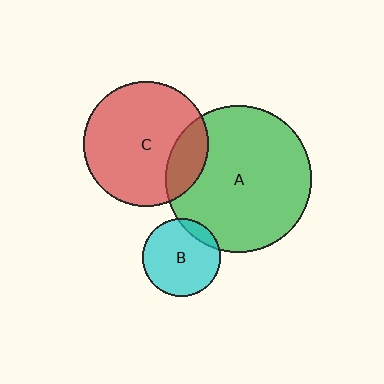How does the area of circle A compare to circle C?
Approximately 1.4 times.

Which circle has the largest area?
Circle A (green).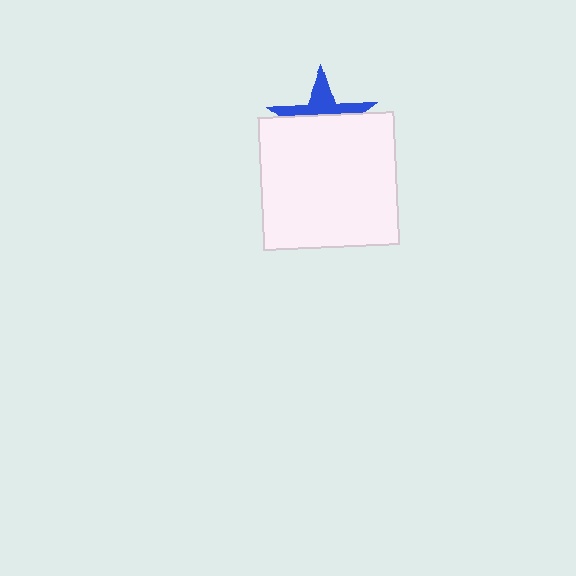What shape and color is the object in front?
The object in front is a white rectangle.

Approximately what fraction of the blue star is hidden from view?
Roughly 62% of the blue star is hidden behind the white rectangle.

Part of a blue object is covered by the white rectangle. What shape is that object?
It is a star.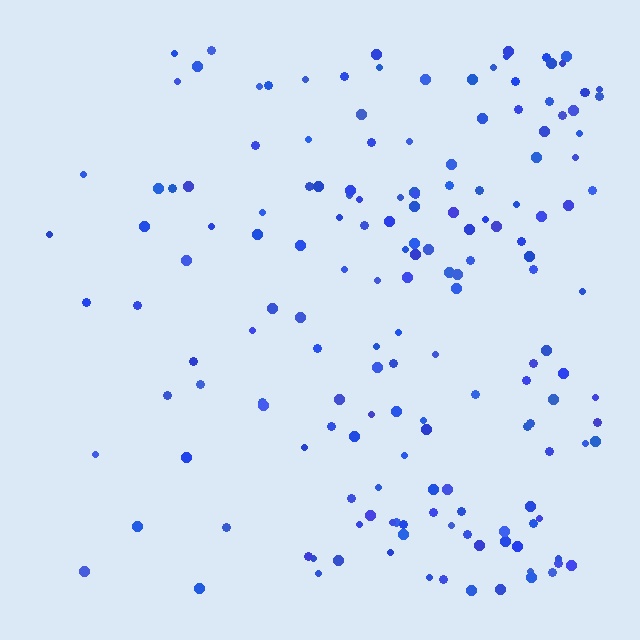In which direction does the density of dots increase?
From left to right, with the right side densest.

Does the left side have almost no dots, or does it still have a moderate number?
Still a moderate number, just noticeably fewer than the right.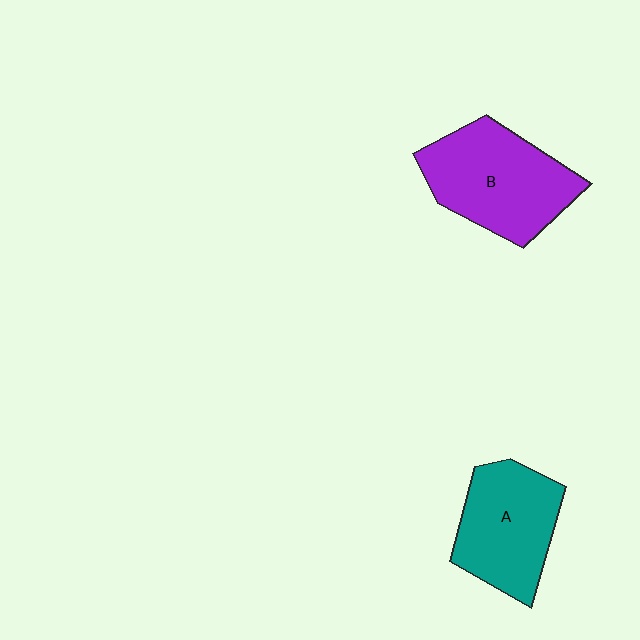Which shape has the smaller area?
Shape A (teal).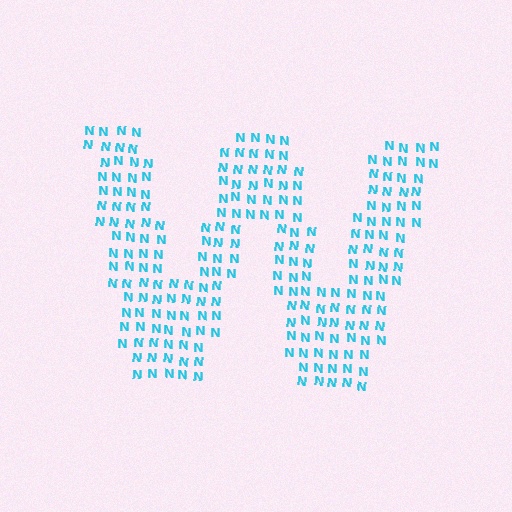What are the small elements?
The small elements are letter N's.